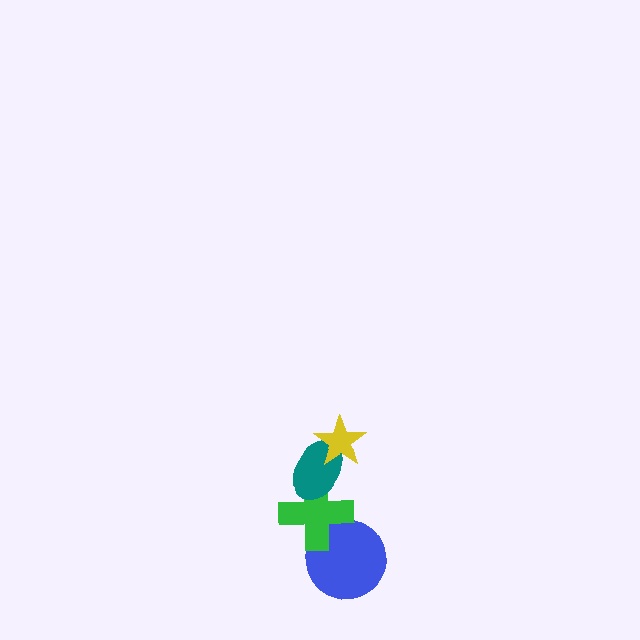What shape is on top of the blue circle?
The green cross is on top of the blue circle.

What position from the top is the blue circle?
The blue circle is 4th from the top.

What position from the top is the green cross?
The green cross is 3rd from the top.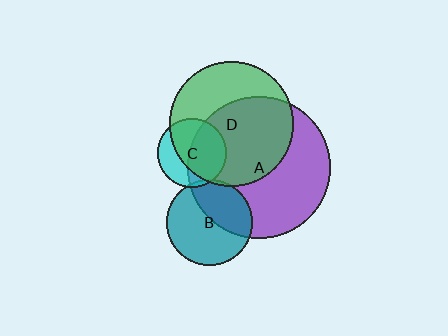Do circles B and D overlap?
Yes.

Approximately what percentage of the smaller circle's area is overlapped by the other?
Approximately 5%.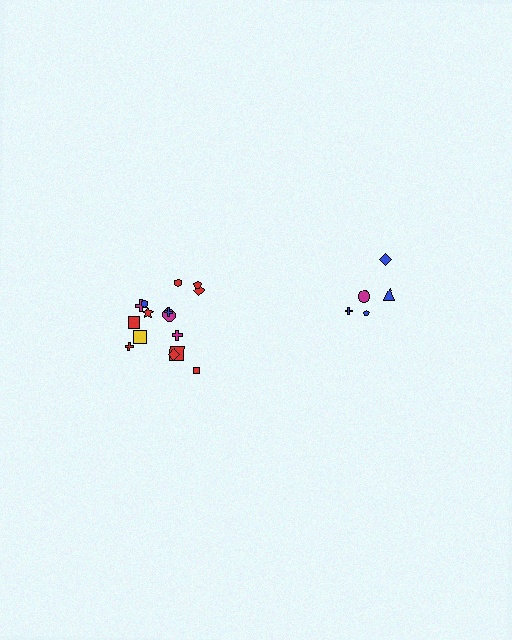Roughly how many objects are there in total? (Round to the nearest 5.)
Roughly 20 objects in total.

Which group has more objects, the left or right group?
The left group.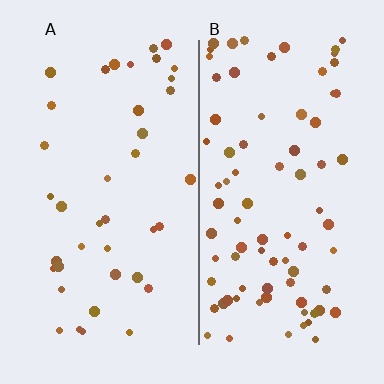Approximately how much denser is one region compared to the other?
Approximately 2.1× — region B over region A.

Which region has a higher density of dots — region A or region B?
B (the right).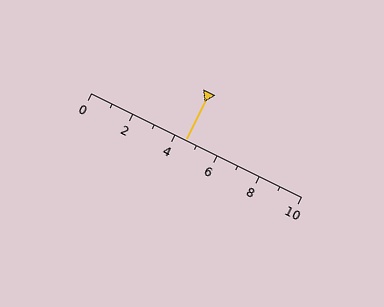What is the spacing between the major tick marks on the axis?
The major ticks are spaced 2 apart.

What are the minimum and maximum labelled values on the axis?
The axis runs from 0 to 10.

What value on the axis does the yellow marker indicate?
The marker indicates approximately 4.5.